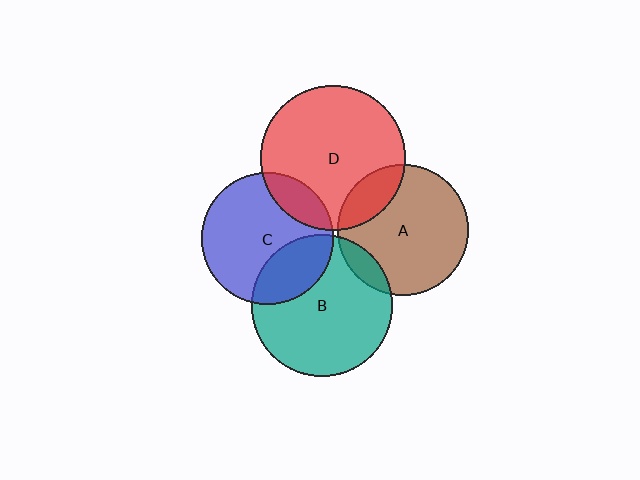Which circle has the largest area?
Circle D (red).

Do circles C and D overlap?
Yes.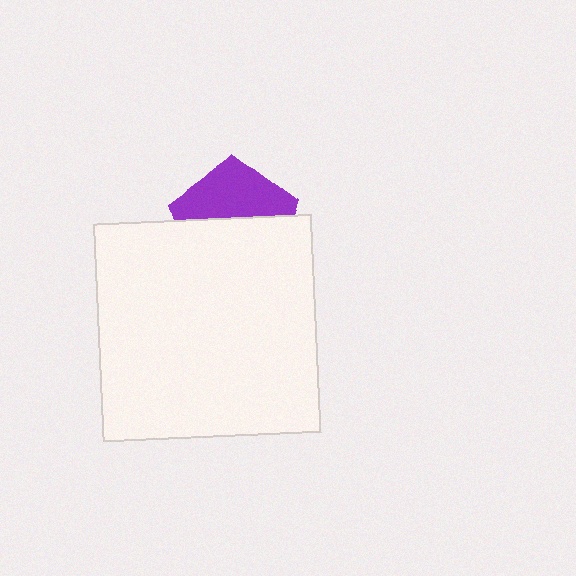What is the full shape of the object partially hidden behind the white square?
The partially hidden object is a purple pentagon.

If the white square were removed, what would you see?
You would see the complete purple pentagon.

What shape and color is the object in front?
The object in front is a white square.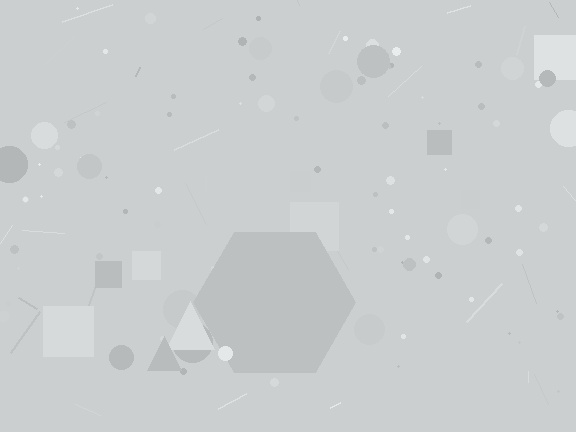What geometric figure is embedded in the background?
A hexagon is embedded in the background.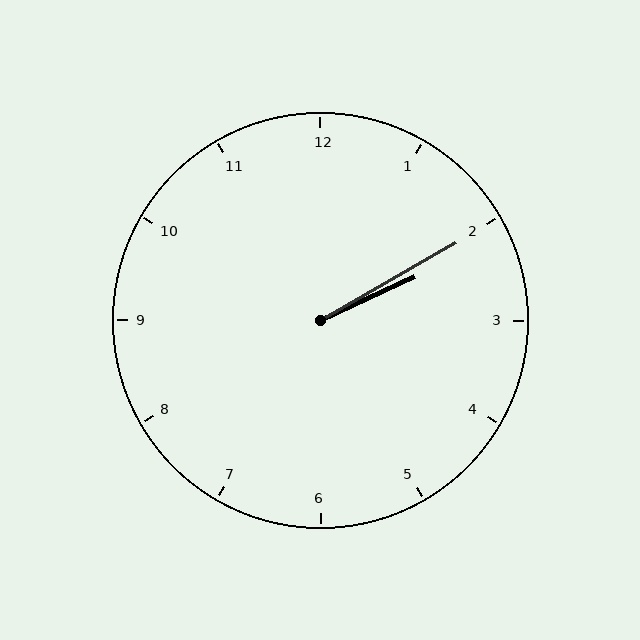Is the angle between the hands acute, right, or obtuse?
It is acute.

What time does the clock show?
2:10.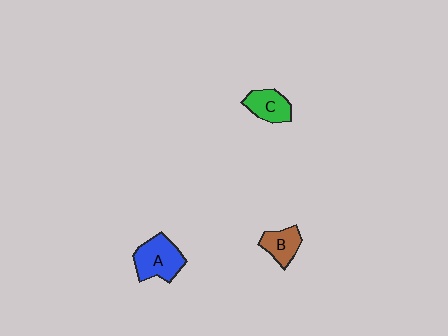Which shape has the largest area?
Shape A (blue).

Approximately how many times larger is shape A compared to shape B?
Approximately 1.5 times.